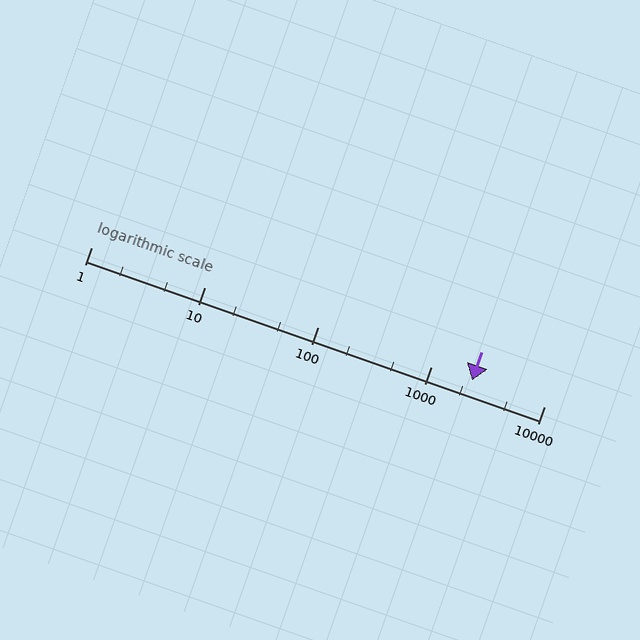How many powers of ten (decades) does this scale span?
The scale spans 4 decades, from 1 to 10000.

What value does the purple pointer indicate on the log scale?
The pointer indicates approximately 2300.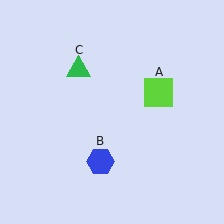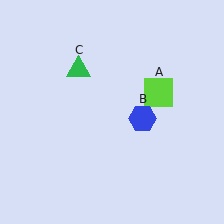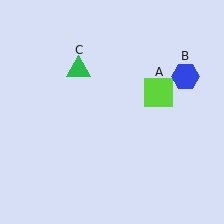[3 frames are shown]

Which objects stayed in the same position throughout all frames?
Lime square (object A) and green triangle (object C) remained stationary.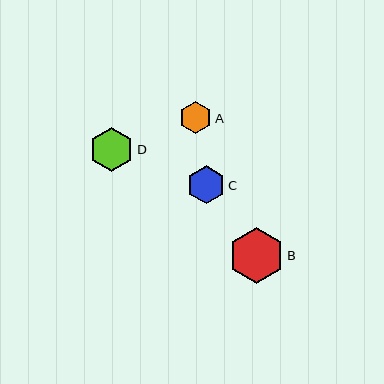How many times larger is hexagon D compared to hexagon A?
Hexagon D is approximately 1.4 times the size of hexagon A.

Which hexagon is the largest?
Hexagon B is the largest with a size of approximately 56 pixels.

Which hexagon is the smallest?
Hexagon A is the smallest with a size of approximately 33 pixels.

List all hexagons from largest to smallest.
From largest to smallest: B, D, C, A.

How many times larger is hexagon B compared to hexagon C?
Hexagon B is approximately 1.5 times the size of hexagon C.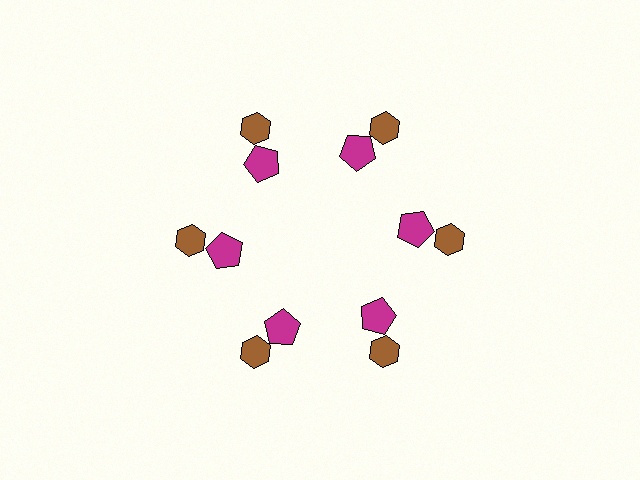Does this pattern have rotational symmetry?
Yes, this pattern has 6-fold rotational symmetry. It looks the same after rotating 60 degrees around the center.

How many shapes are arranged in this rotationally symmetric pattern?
There are 12 shapes, arranged in 6 groups of 2.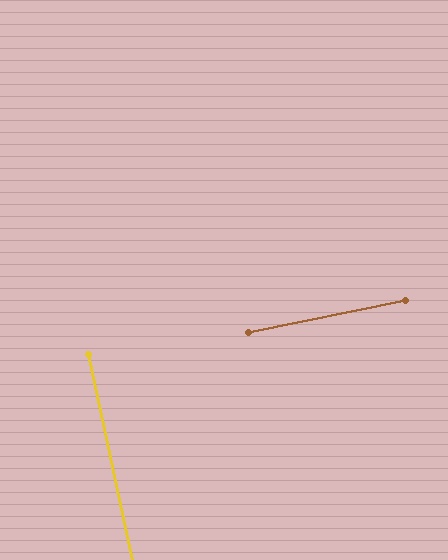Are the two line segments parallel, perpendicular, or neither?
Perpendicular — they meet at approximately 89°.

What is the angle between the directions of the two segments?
Approximately 89 degrees.